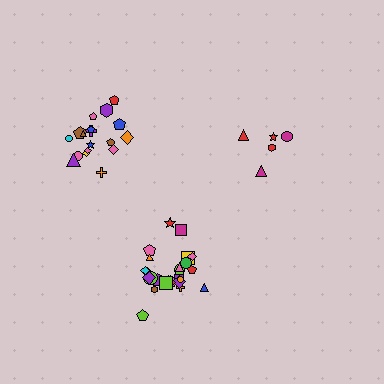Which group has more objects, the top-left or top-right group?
The top-left group.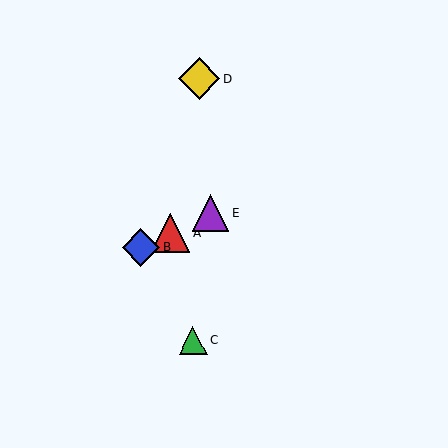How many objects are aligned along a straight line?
3 objects (A, B, E) are aligned along a straight line.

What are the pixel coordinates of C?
Object C is at (193, 340).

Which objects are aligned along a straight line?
Objects A, B, E are aligned along a straight line.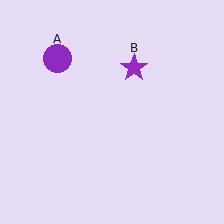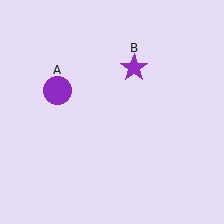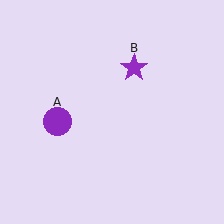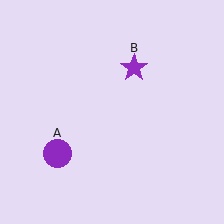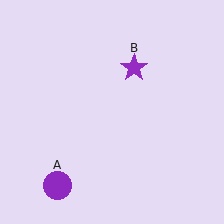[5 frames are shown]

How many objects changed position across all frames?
1 object changed position: purple circle (object A).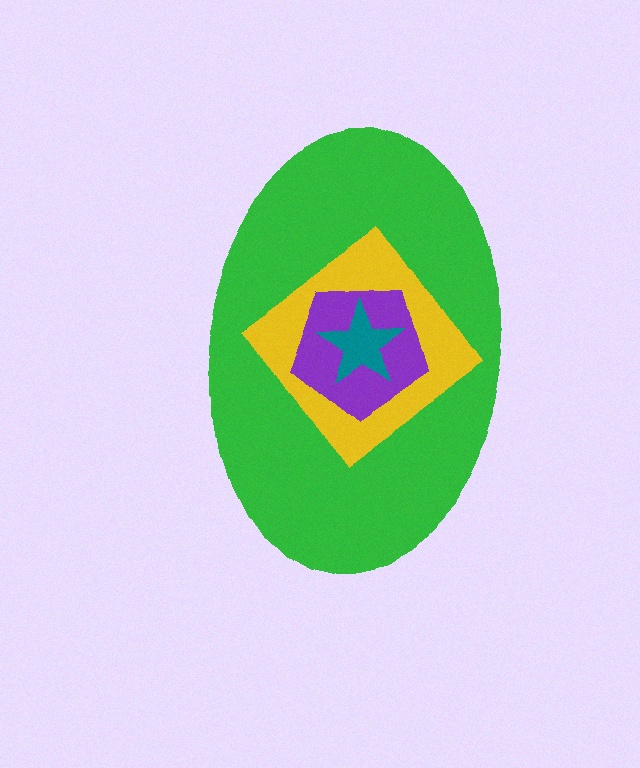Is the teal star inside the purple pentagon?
Yes.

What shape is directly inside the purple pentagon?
The teal star.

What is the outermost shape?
The green ellipse.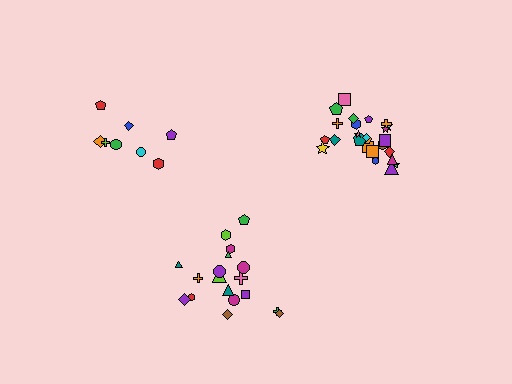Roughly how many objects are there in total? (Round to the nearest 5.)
Roughly 50 objects in total.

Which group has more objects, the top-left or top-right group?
The top-right group.